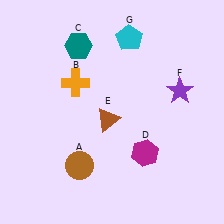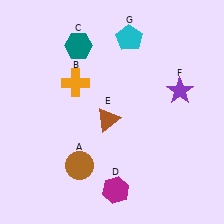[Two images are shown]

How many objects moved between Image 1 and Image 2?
1 object moved between the two images.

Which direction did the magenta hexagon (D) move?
The magenta hexagon (D) moved down.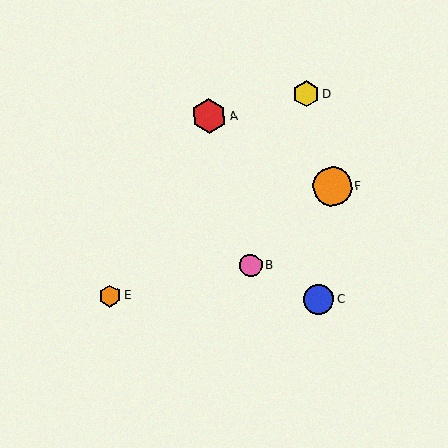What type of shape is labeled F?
Shape F is an orange circle.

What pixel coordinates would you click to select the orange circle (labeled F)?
Click at (332, 187) to select the orange circle F.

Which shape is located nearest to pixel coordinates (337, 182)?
The orange circle (labeled F) at (332, 187) is nearest to that location.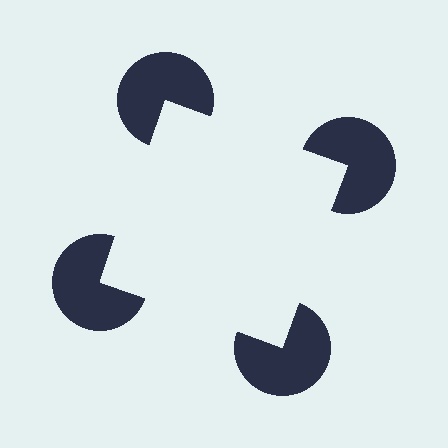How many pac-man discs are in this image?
There are 4 — one at each vertex of the illusory square.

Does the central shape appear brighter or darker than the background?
It typically appears slightly brighter than the background, even though no actual brightness change is drawn.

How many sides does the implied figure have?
4 sides.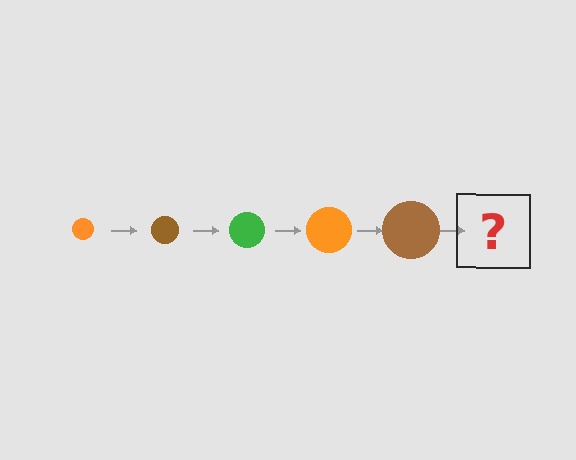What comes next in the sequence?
The next element should be a green circle, larger than the previous one.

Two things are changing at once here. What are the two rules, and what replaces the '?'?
The two rules are that the circle grows larger each step and the color cycles through orange, brown, and green. The '?' should be a green circle, larger than the previous one.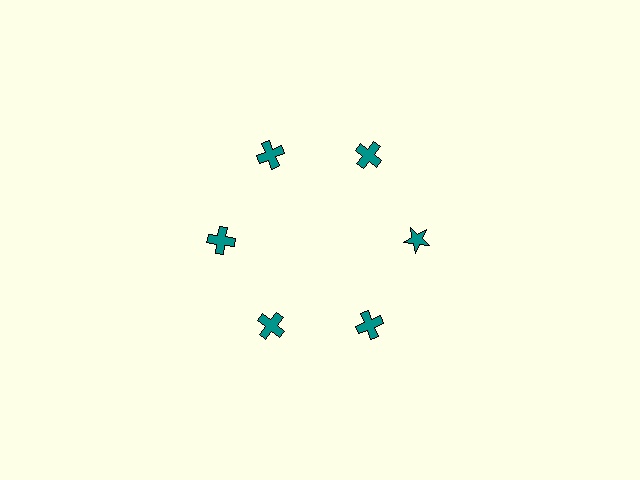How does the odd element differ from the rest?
It has a different shape: star instead of cross.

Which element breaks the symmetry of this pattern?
The teal star at roughly the 3 o'clock position breaks the symmetry. All other shapes are teal crosses.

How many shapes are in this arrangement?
There are 6 shapes arranged in a ring pattern.